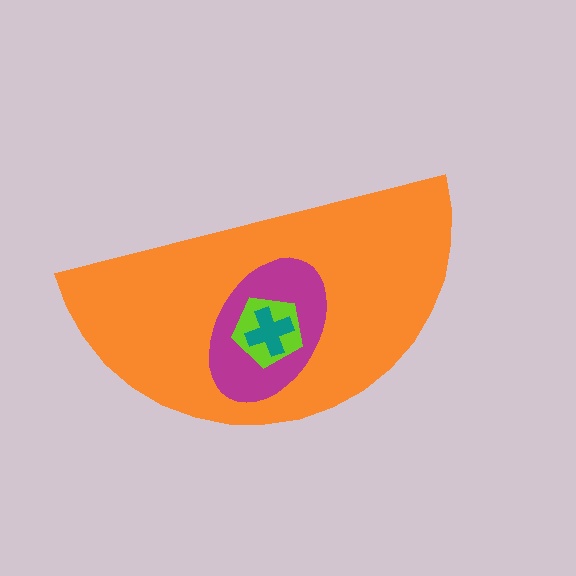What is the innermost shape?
The teal cross.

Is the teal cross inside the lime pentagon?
Yes.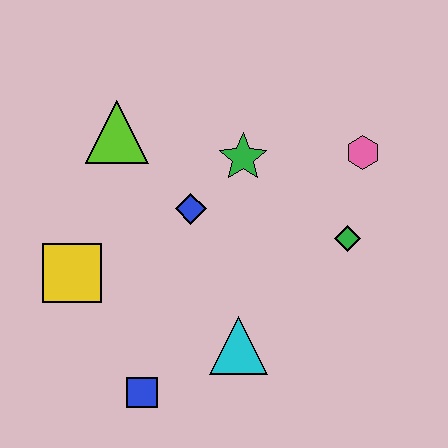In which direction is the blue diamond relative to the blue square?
The blue diamond is above the blue square.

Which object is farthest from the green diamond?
The yellow square is farthest from the green diamond.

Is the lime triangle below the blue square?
No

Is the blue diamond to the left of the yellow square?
No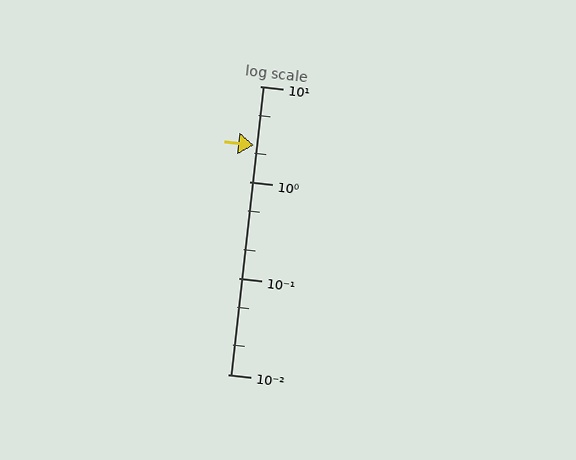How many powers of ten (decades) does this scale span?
The scale spans 3 decades, from 0.01 to 10.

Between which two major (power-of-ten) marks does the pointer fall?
The pointer is between 1 and 10.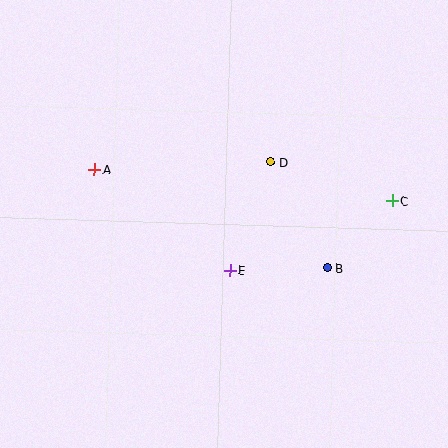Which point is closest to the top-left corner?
Point A is closest to the top-left corner.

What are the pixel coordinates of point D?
Point D is at (271, 162).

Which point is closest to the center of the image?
Point E at (230, 270) is closest to the center.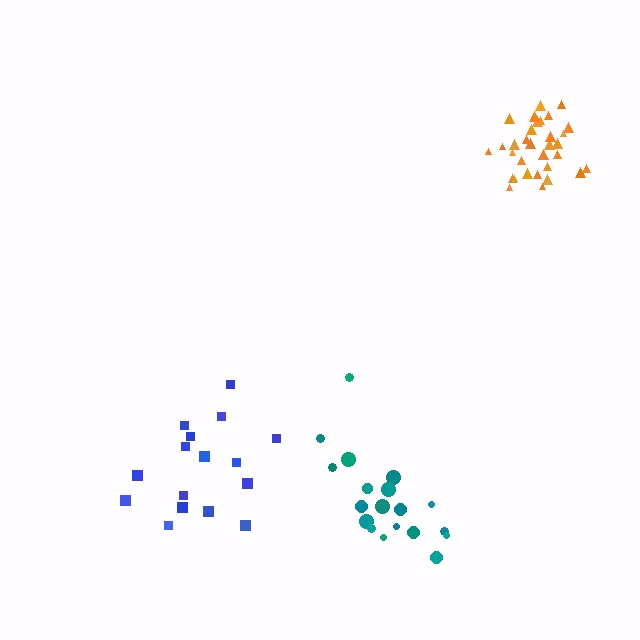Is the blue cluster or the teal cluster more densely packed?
Teal.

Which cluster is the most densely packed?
Orange.